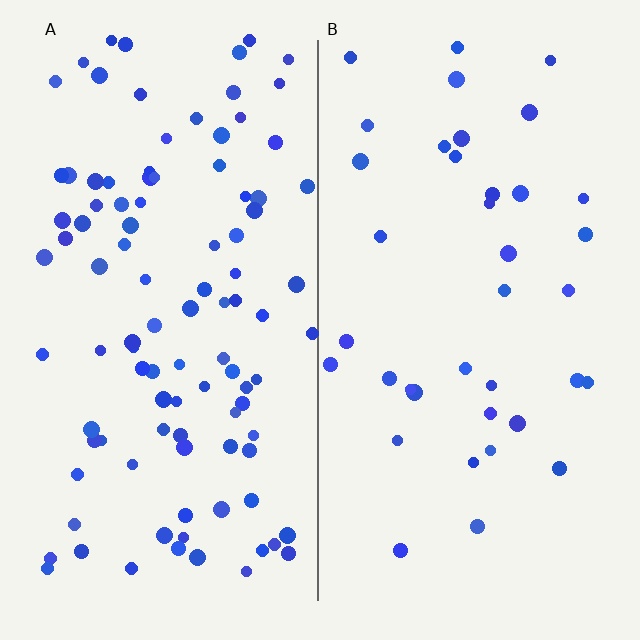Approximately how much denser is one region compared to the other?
Approximately 2.7× — region A over region B.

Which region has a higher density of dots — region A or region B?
A (the left).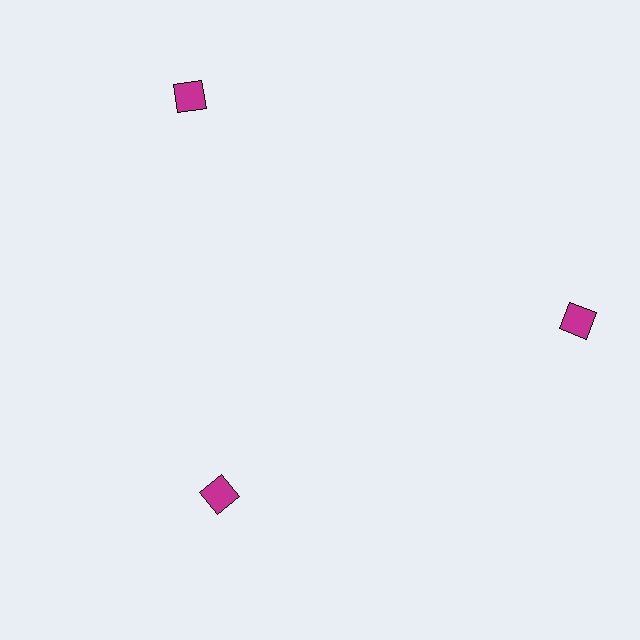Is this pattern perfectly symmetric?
No. The 3 magenta squares are arranged in a ring, but one element near the 7 o'clock position is pulled inward toward the center, breaking the 3-fold rotational symmetry.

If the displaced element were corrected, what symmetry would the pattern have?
It would have 3-fold rotational symmetry — the pattern would map onto itself every 120 degrees.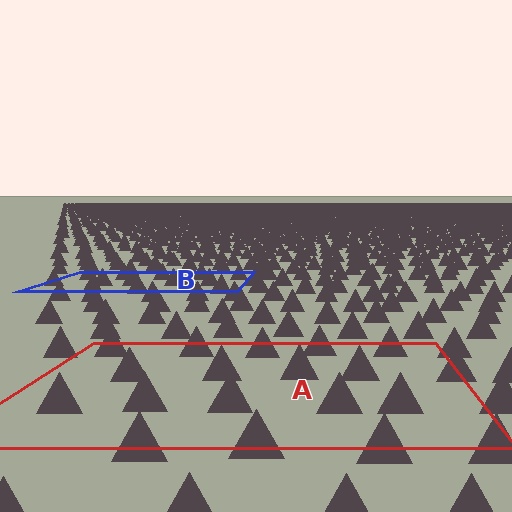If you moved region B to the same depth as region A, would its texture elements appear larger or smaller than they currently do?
They would appear larger. At a closer depth, the same texture elements are projected at a bigger on-screen size.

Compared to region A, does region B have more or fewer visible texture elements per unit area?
Region B has more texture elements per unit area — they are packed more densely because it is farther away.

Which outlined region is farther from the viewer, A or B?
Region B is farther from the viewer — the texture elements inside it appear smaller and more densely packed.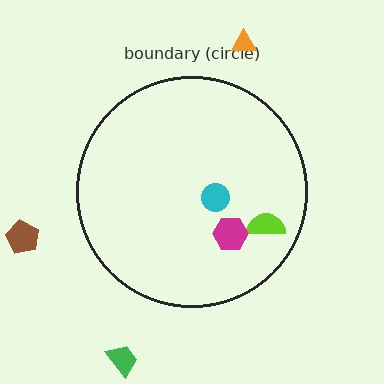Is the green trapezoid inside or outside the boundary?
Outside.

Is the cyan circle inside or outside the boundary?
Inside.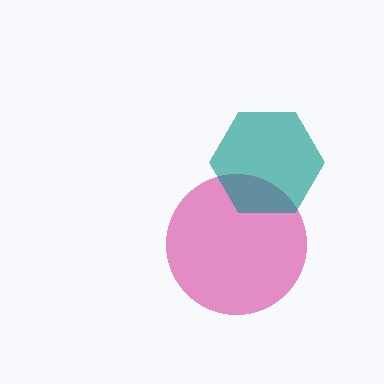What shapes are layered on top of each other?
The layered shapes are: a magenta circle, a teal hexagon.